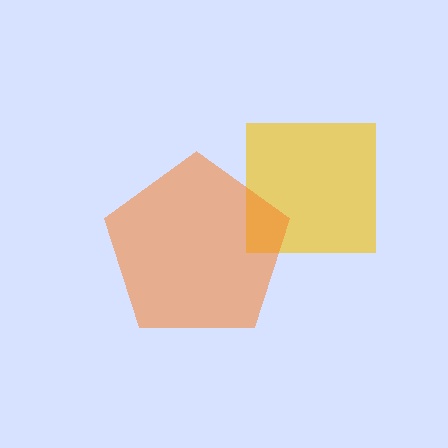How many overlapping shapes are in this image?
There are 2 overlapping shapes in the image.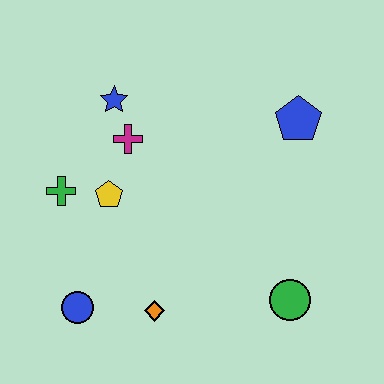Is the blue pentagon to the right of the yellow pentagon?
Yes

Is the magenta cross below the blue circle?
No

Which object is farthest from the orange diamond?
The blue pentagon is farthest from the orange diamond.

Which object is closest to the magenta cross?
The blue star is closest to the magenta cross.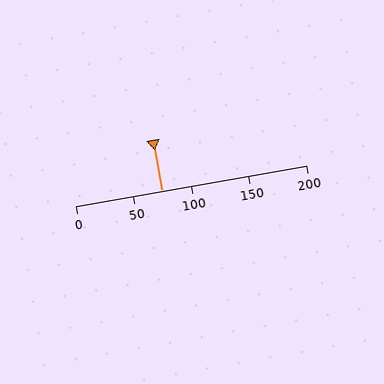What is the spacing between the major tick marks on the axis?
The major ticks are spaced 50 apart.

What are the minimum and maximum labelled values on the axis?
The axis runs from 0 to 200.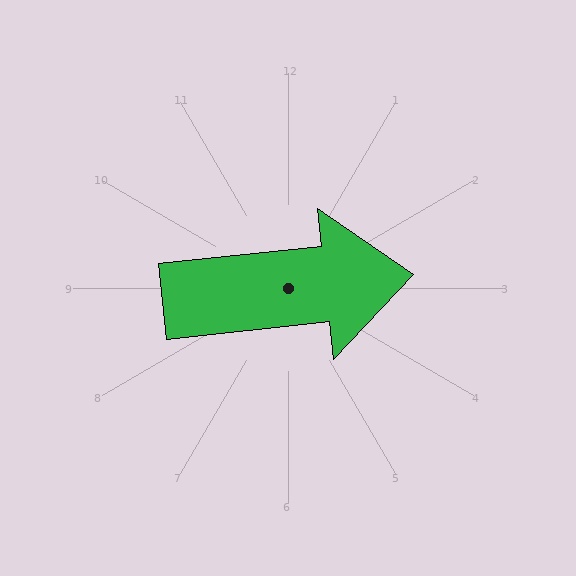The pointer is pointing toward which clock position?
Roughly 3 o'clock.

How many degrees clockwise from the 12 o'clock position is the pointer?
Approximately 84 degrees.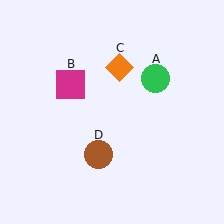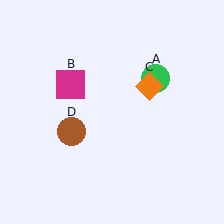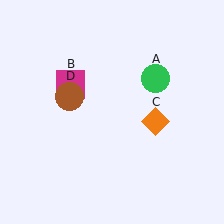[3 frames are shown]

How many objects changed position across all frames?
2 objects changed position: orange diamond (object C), brown circle (object D).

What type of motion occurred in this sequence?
The orange diamond (object C), brown circle (object D) rotated clockwise around the center of the scene.